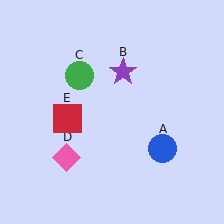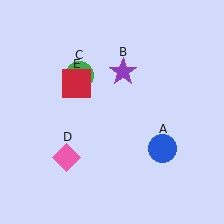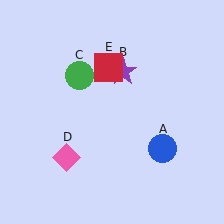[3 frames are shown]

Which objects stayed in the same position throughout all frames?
Blue circle (object A) and purple star (object B) and green circle (object C) and pink diamond (object D) remained stationary.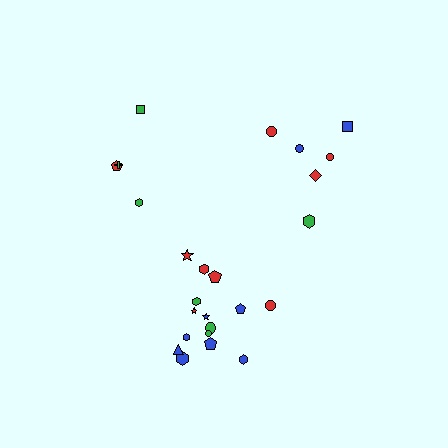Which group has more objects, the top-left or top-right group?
The top-right group.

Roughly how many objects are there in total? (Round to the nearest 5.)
Roughly 25 objects in total.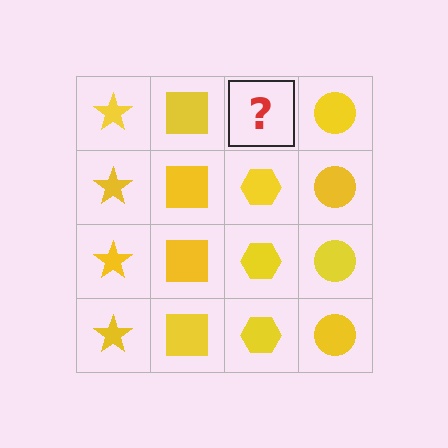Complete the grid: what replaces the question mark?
The question mark should be replaced with a yellow hexagon.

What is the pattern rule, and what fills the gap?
The rule is that each column has a consistent shape. The gap should be filled with a yellow hexagon.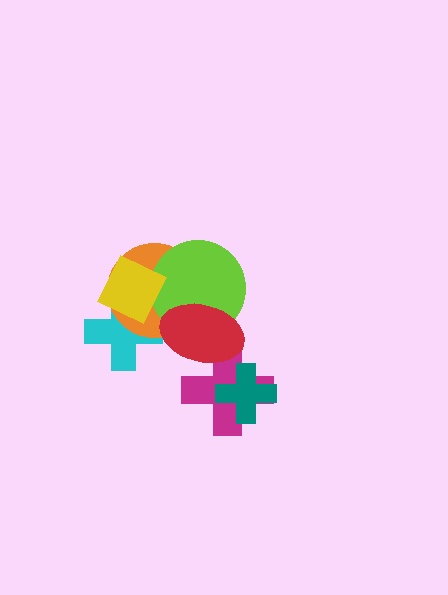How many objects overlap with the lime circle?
3 objects overlap with the lime circle.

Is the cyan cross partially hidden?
Yes, it is partially covered by another shape.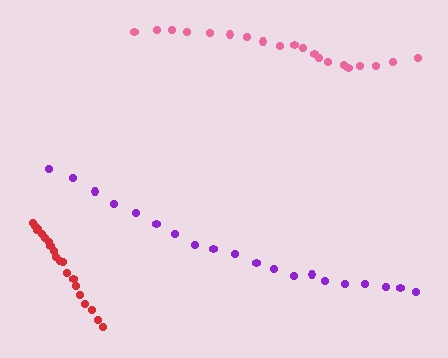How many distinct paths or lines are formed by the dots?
There are 3 distinct paths.